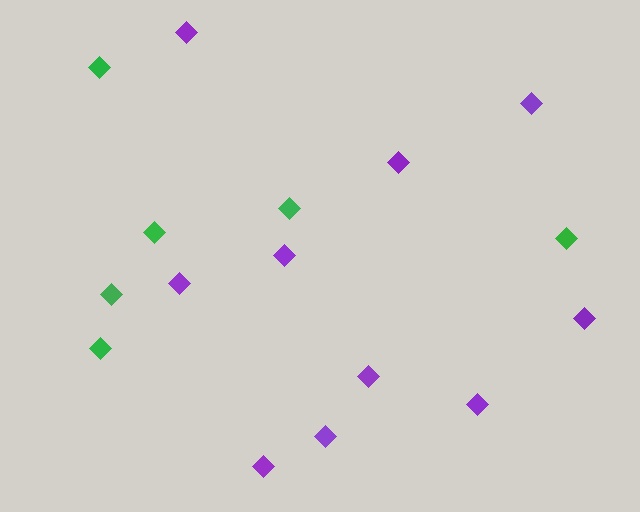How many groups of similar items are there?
There are 2 groups: one group of purple diamonds (10) and one group of green diamonds (6).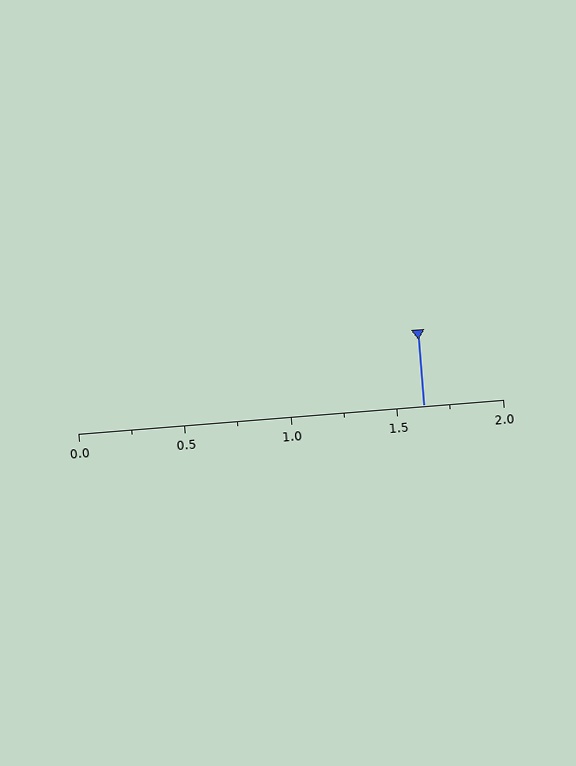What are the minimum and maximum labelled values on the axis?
The axis runs from 0.0 to 2.0.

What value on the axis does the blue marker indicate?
The marker indicates approximately 1.62.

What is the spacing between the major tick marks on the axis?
The major ticks are spaced 0.5 apart.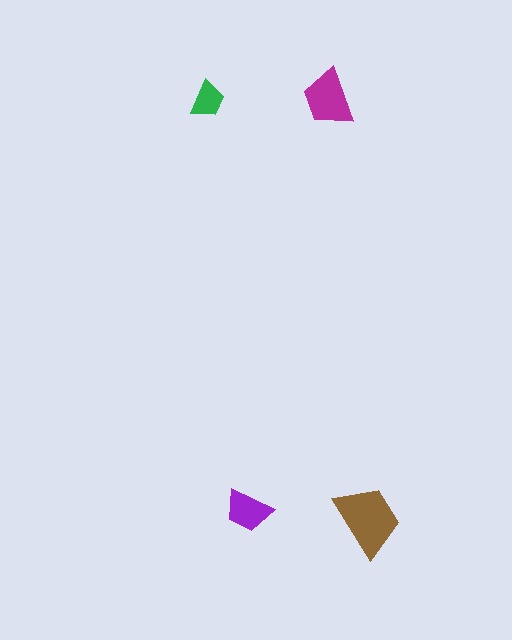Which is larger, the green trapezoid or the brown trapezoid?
The brown one.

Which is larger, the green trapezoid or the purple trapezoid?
The purple one.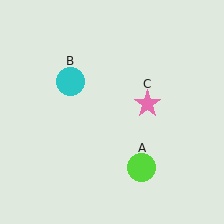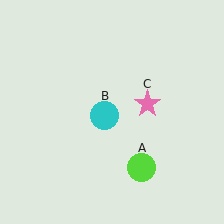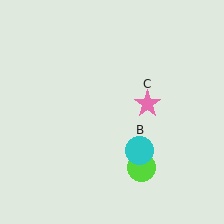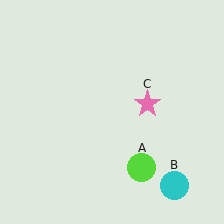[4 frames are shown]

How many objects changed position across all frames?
1 object changed position: cyan circle (object B).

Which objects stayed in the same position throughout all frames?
Lime circle (object A) and pink star (object C) remained stationary.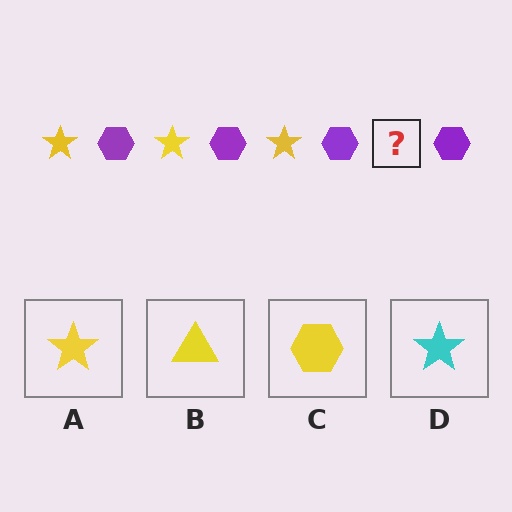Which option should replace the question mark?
Option A.